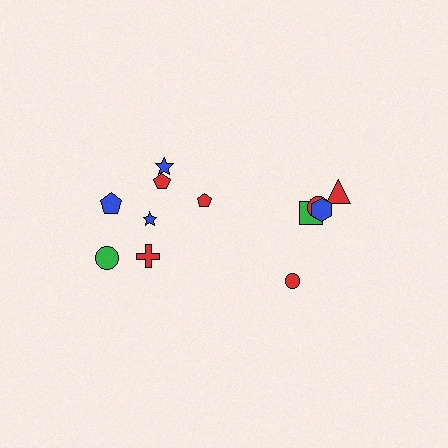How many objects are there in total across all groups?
There are 12 objects.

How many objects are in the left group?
There are 7 objects.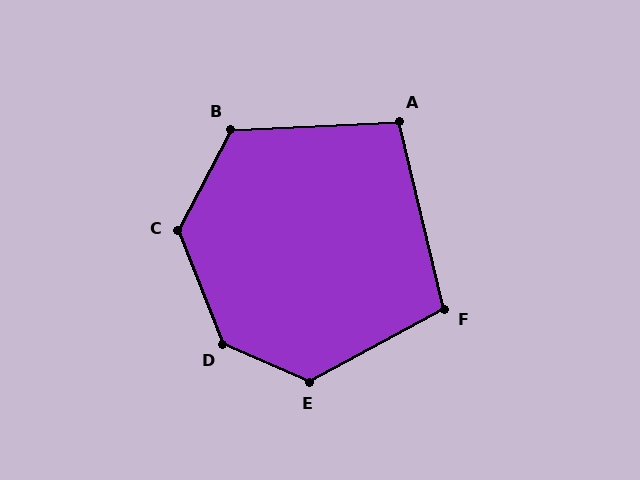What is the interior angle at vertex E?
Approximately 128 degrees (obtuse).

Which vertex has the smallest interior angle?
A, at approximately 101 degrees.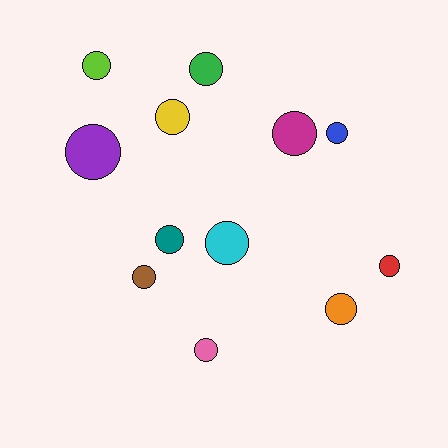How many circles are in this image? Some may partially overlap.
There are 12 circles.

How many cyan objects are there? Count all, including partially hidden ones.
There is 1 cyan object.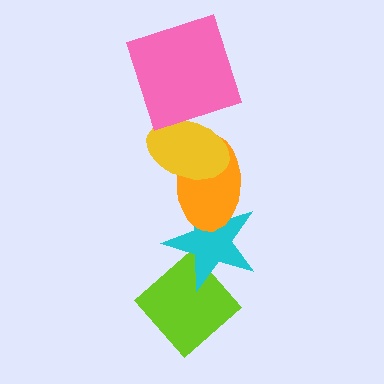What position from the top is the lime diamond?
The lime diamond is 5th from the top.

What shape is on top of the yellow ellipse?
The pink square is on top of the yellow ellipse.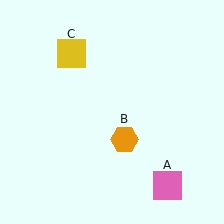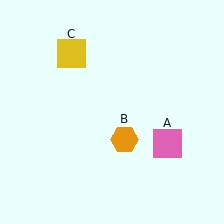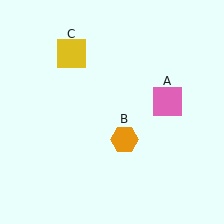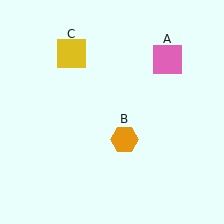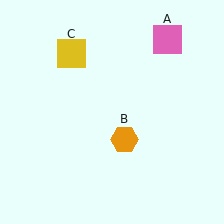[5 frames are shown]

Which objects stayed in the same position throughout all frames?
Orange hexagon (object B) and yellow square (object C) remained stationary.